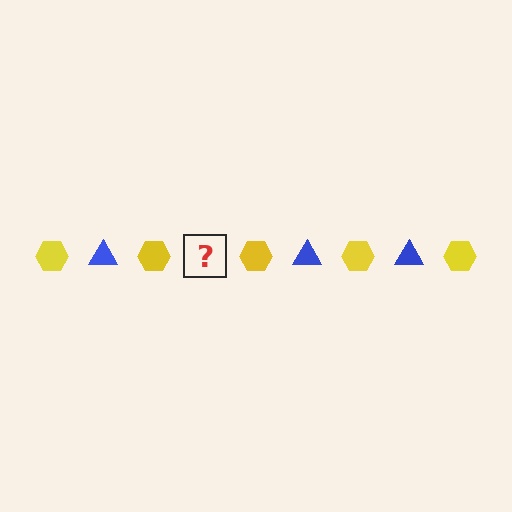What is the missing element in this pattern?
The missing element is a blue triangle.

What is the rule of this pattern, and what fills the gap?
The rule is that the pattern alternates between yellow hexagon and blue triangle. The gap should be filled with a blue triangle.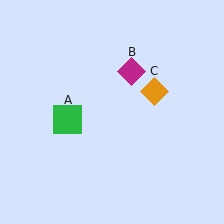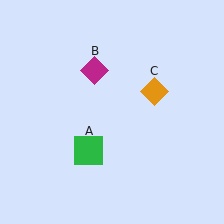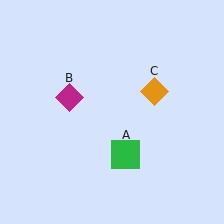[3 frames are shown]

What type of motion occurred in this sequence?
The green square (object A), magenta diamond (object B) rotated counterclockwise around the center of the scene.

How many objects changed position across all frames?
2 objects changed position: green square (object A), magenta diamond (object B).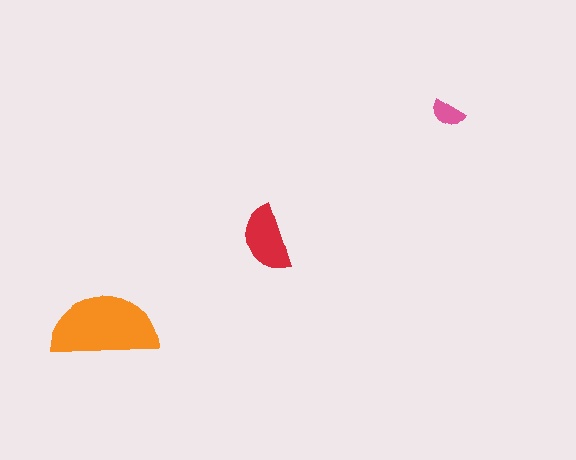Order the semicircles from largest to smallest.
the orange one, the red one, the pink one.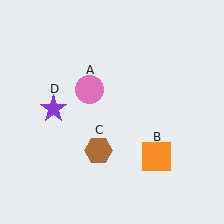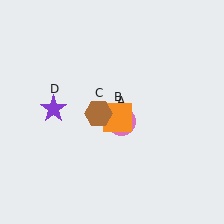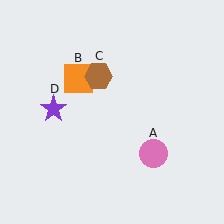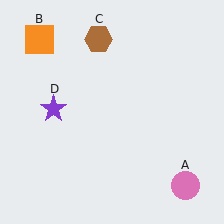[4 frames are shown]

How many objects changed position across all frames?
3 objects changed position: pink circle (object A), orange square (object B), brown hexagon (object C).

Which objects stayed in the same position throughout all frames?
Purple star (object D) remained stationary.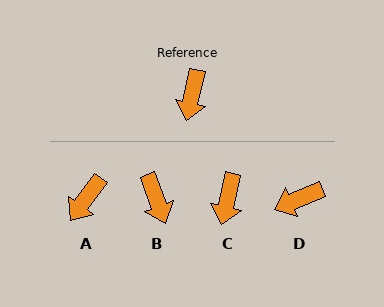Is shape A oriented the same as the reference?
No, it is off by about 23 degrees.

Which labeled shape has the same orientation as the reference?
C.